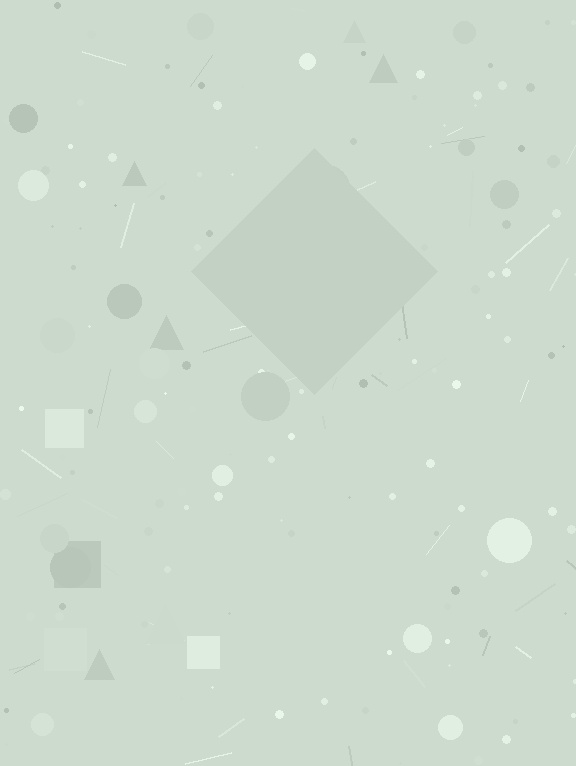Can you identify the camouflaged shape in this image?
The camouflaged shape is a diamond.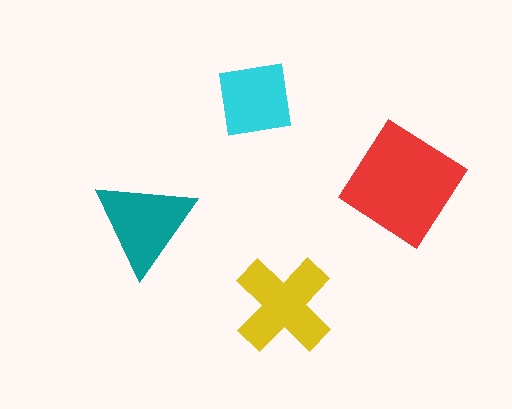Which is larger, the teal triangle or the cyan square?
The teal triangle.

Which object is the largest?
The red diamond.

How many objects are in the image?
There are 4 objects in the image.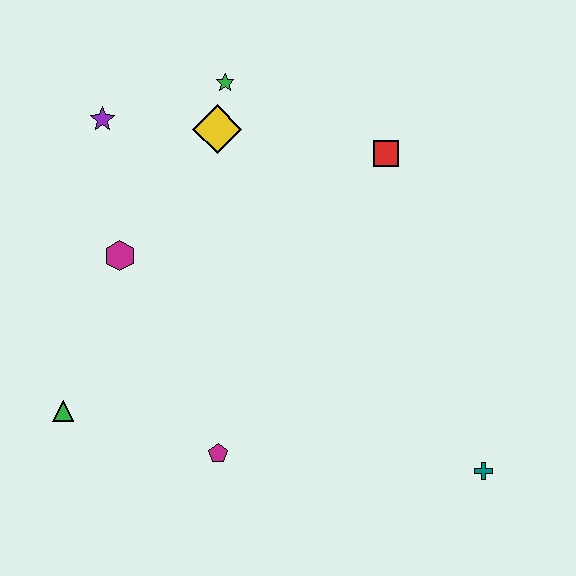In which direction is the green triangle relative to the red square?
The green triangle is to the left of the red square.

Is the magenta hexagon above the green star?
No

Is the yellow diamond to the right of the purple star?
Yes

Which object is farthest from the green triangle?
The teal cross is farthest from the green triangle.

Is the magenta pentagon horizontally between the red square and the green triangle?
Yes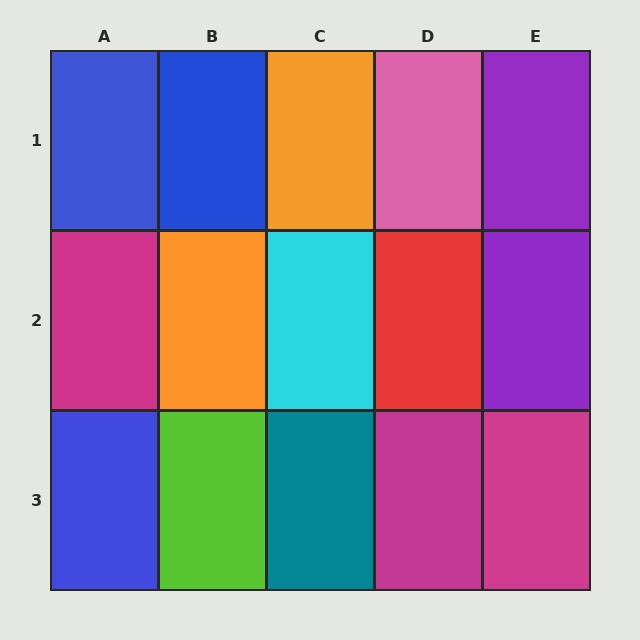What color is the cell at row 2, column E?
Purple.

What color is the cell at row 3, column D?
Magenta.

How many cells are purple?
2 cells are purple.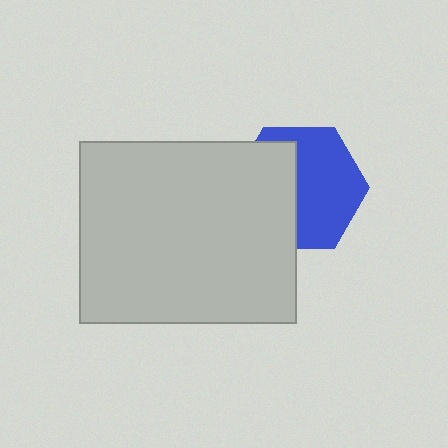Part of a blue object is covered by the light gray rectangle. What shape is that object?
It is a hexagon.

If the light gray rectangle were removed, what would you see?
You would see the complete blue hexagon.